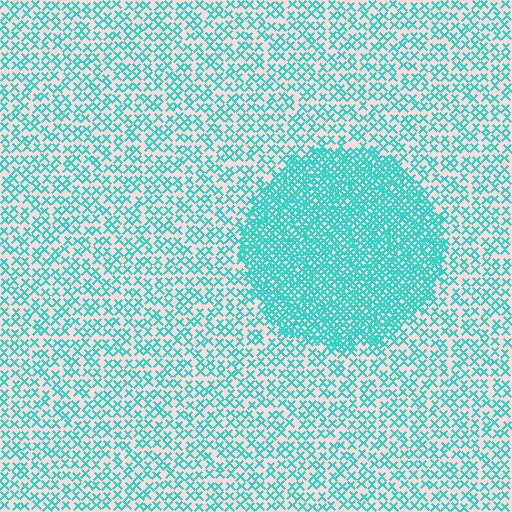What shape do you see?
I see a circle.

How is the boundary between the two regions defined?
The boundary is defined by a change in element density (approximately 2.5x ratio). All elements are the same color, size, and shape.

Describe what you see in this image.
The image contains small cyan elements arranged at two different densities. A circle-shaped region is visible where the elements are more densely packed than the surrounding area.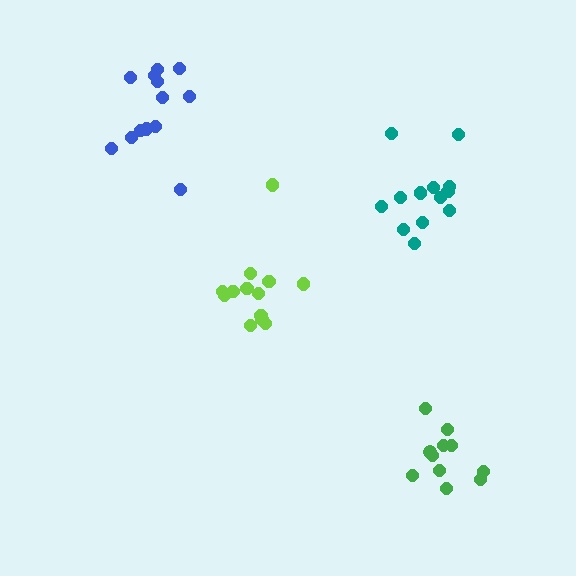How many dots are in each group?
Group 1: 13 dots, Group 2: 11 dots, Group 3: 13 dots, Group 4: 13 dots (50 total).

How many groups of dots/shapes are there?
There are 4 groups.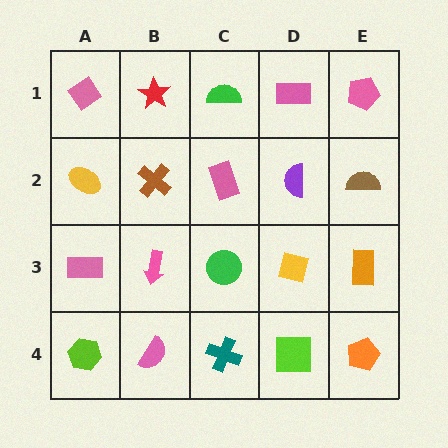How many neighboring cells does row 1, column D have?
3.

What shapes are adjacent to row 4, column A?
A pink rectangle (row 3, column A), a pink semicircle (row 4, column B).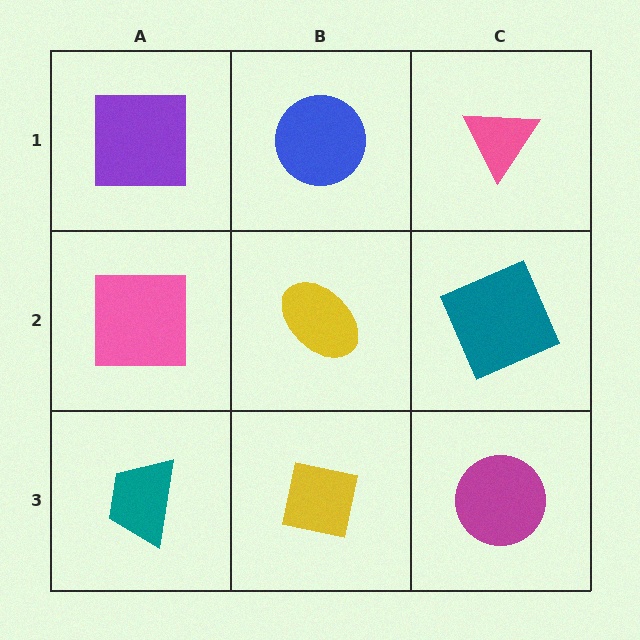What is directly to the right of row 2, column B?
A teal square.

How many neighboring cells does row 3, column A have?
2.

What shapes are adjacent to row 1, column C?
A teal square (row 2, column C), a blue circle (row 1, column B).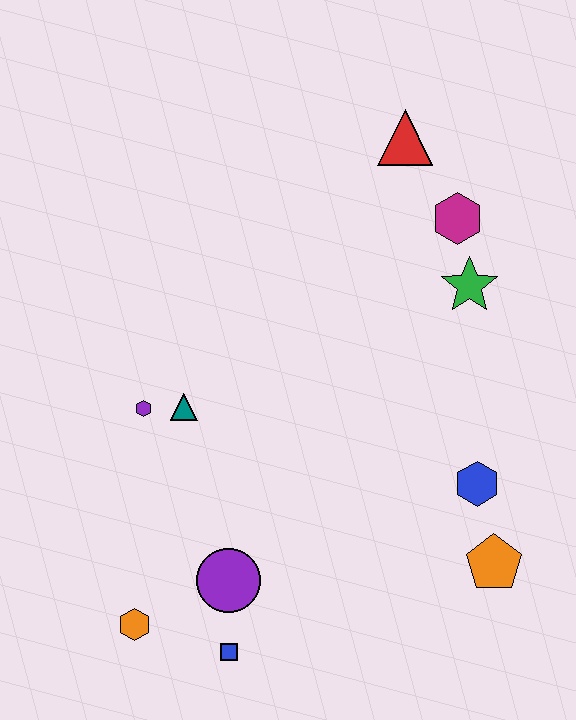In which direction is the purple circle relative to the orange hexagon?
The purple circle is to the right of the orange hexagon.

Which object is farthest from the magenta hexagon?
The orange hexagon is farthest from the magenta hexagon.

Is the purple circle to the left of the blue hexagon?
Yes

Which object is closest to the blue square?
The purple circle is closest to the blue square.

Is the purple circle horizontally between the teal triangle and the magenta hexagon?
Yes